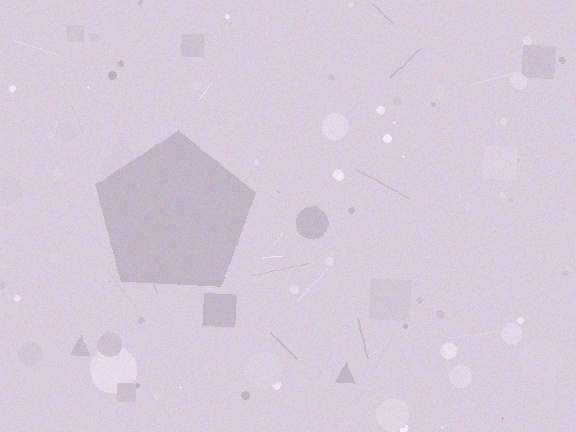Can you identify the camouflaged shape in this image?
The camouflaged shape is a pentagon.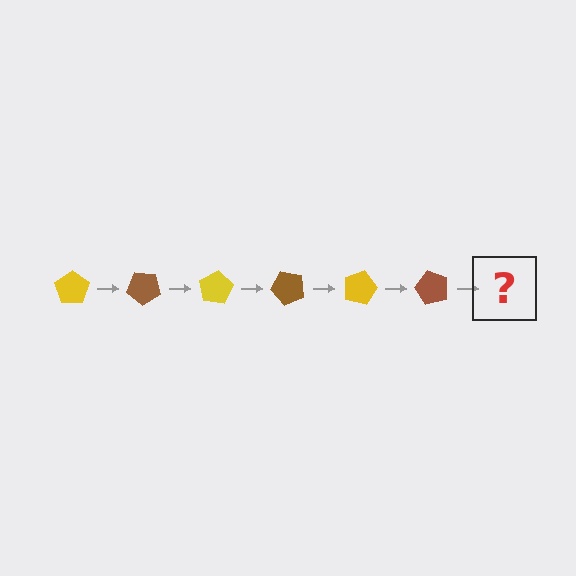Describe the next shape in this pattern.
It should be a yellow pentagon, rotated 240 degrees from the start.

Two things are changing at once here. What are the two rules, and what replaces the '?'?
The two rules are that it rotates 40 degrees each step and the color cycles through yellow and brown. The '?' should be a yellow pentagon, rotated 240 degrees from the start.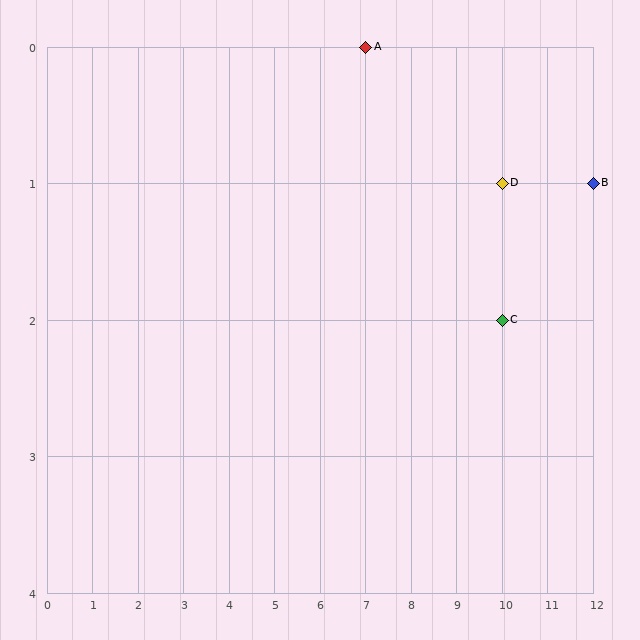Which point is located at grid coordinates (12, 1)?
Point B is at (12, 1).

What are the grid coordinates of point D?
Point D is at grid coordinates (10, 1).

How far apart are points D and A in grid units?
Points D and A are 3 columns and 1 row apart (about 3.2 grid units diagonally).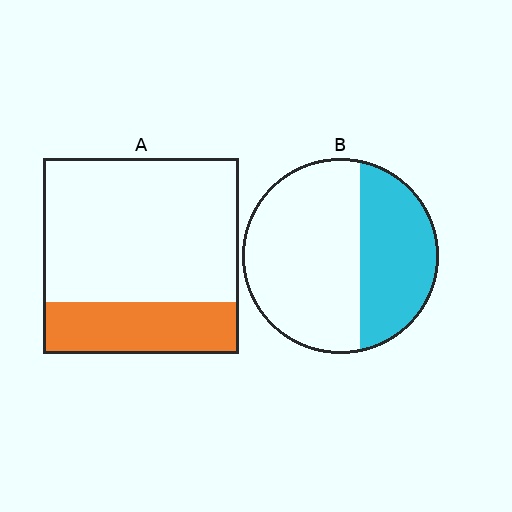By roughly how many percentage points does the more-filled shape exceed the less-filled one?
By roughly 10 percentage points (B over A).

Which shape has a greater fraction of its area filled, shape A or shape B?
Shape B.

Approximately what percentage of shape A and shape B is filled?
A is approximately 25% and B is approximately 35%.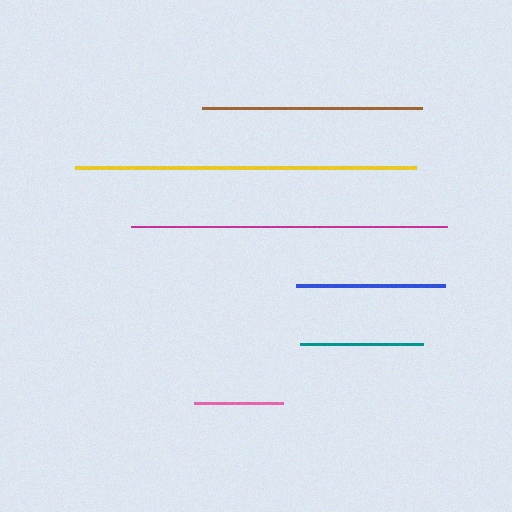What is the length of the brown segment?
The brown segment is approximately 221 pixels long.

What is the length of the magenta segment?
The magenta segment is approximately 316 pixels long.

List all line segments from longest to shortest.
From longest to shortest: yellow, magenta, brown, blue, teal, pink.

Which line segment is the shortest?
The pink line is the shortest at approximately 89 pixels.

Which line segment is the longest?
The yellow line is the longest at approximately 340 pixels.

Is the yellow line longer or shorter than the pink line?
The yellow line is longer than the pink line.